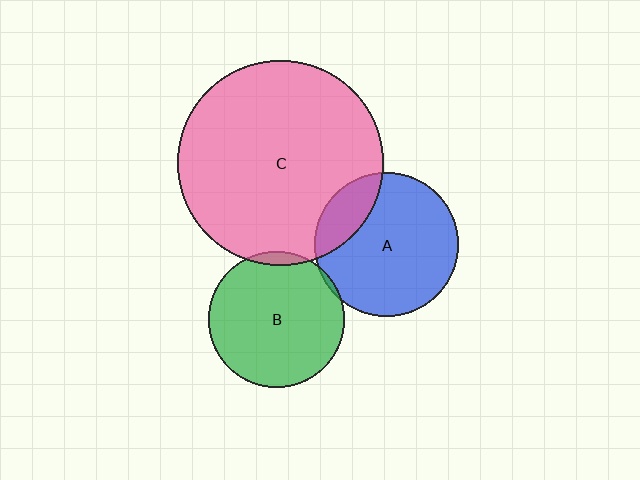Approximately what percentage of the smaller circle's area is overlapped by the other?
Approximately 5%.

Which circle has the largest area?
Circle C (pink).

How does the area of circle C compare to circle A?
Approximately 2.0 times.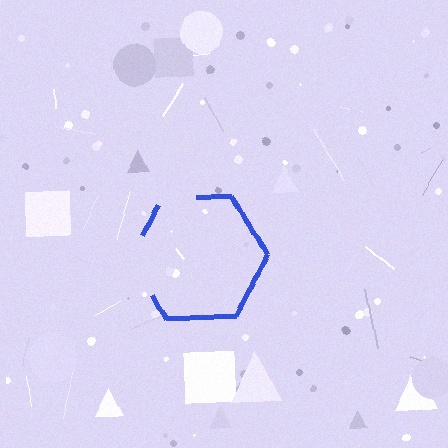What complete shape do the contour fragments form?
The contour fragments form a hexagon.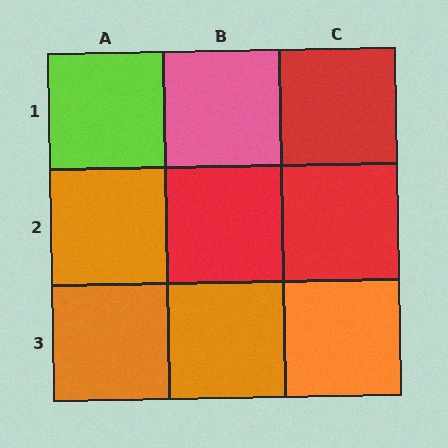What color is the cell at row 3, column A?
Orange.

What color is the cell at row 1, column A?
Lime.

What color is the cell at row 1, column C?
Red.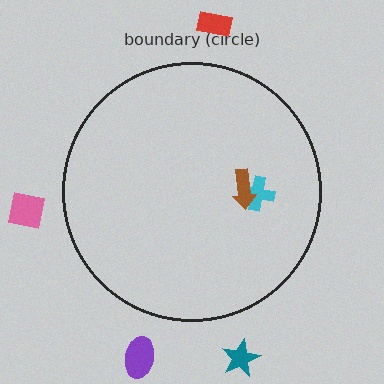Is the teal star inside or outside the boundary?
Outside.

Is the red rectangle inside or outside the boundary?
Outside.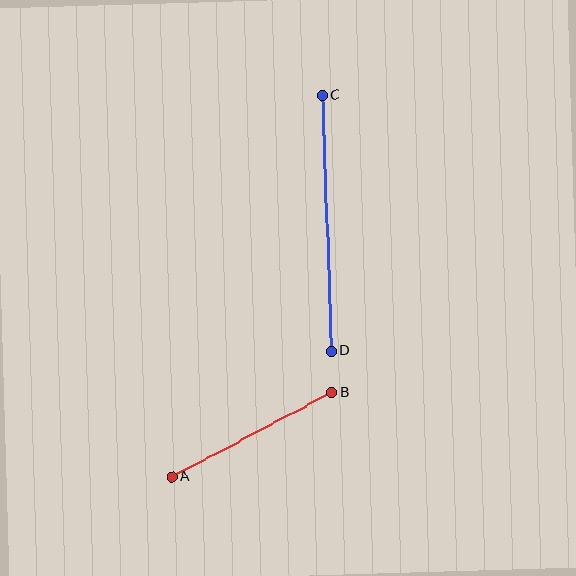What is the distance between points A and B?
The distance is approximately 181 pixels.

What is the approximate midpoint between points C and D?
The midpoint is at approximately (327, 223) pixels.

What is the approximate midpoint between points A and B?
The midpoint is at approximately (252, 435) pixels.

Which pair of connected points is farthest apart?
Points C and D are farthest apart.